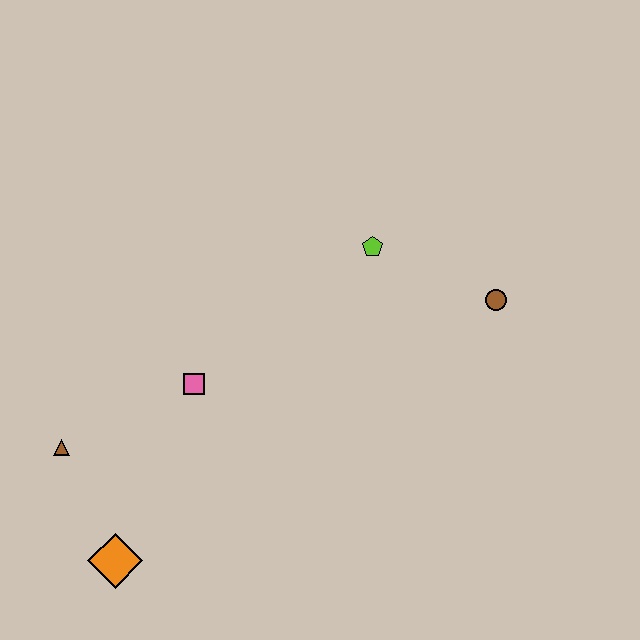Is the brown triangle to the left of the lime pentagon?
Yes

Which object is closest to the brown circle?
The lime pentagon is closest to the brown circle.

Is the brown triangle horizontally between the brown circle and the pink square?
No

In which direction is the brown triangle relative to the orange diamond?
The brown triangle is above the orange diamond.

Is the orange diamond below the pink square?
Yes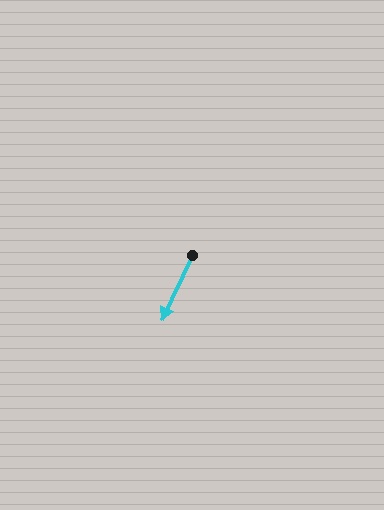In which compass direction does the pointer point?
Southwest.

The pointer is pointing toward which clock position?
Roughly 7 o'clock.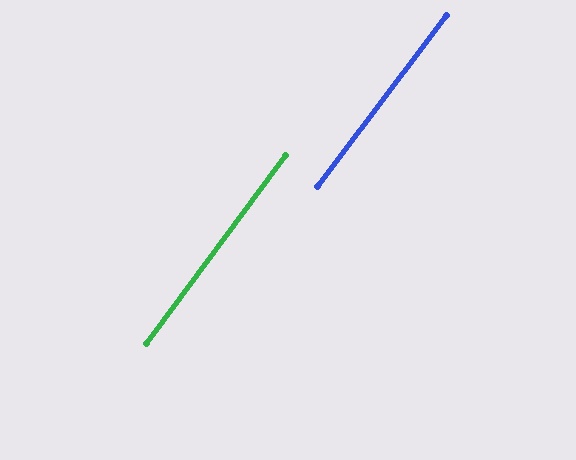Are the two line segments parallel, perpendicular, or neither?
Parallel — their directions differ by only 0.7°.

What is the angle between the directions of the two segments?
Approximately 1 degree.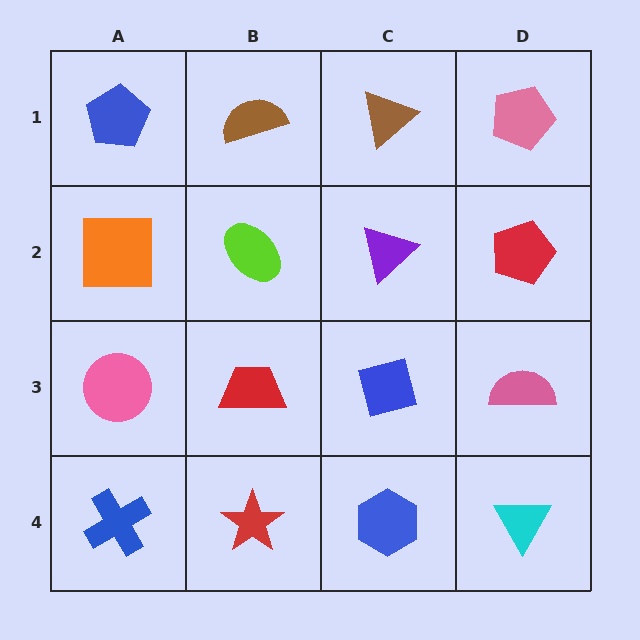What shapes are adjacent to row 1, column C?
A purple triangle (row 2, column C), a brown semicircle (row 1, column B), a pink pentagon (row 1, column D).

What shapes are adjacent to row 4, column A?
A pink circle (row 3, column A), a red star (row 4, column B).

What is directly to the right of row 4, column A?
A red star.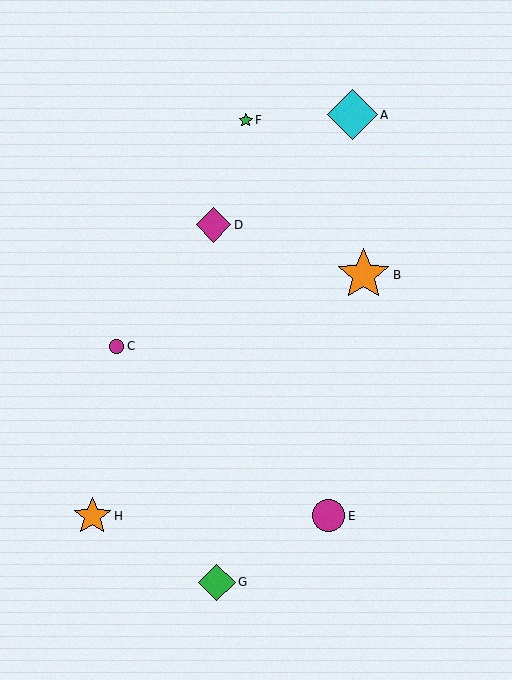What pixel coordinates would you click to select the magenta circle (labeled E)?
Click at (329, 516) to select the magenta circle E.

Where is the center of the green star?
The center of the green star is at (246, 120).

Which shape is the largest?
The orange star (labeled B) is the largest.